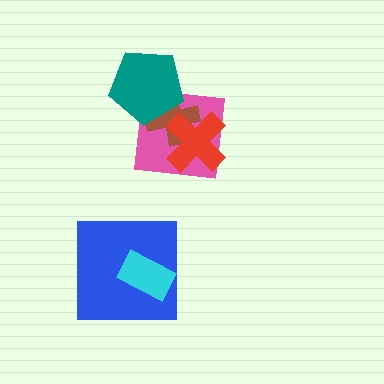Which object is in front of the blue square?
The cyan rectangle is in front of the blue square.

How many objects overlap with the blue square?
1 object overlaps with the blue square.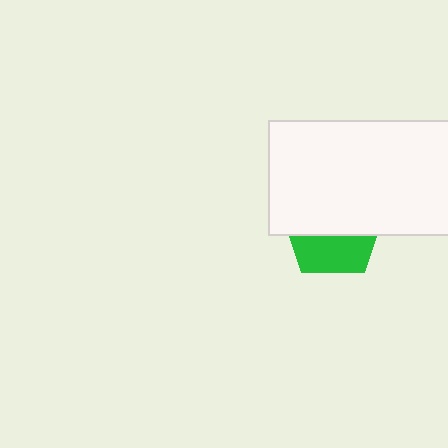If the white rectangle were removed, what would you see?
You would see the complete green pentagon.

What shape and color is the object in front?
The object in front is a white rectangle.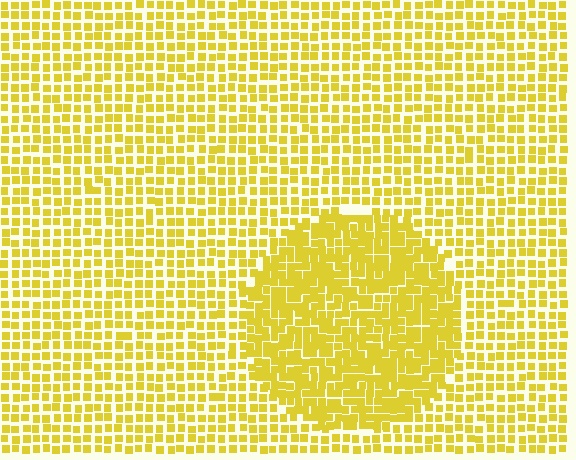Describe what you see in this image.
The image contains small yellow elements arranged at two different densities. A circle-shaped region is visible where the elements are more densely packed than the surrounding area.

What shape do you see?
I see a circle.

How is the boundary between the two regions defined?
The boundary is defined by a change in element density (approximately 1.7x ratio). All elements are the same color, size, and shape.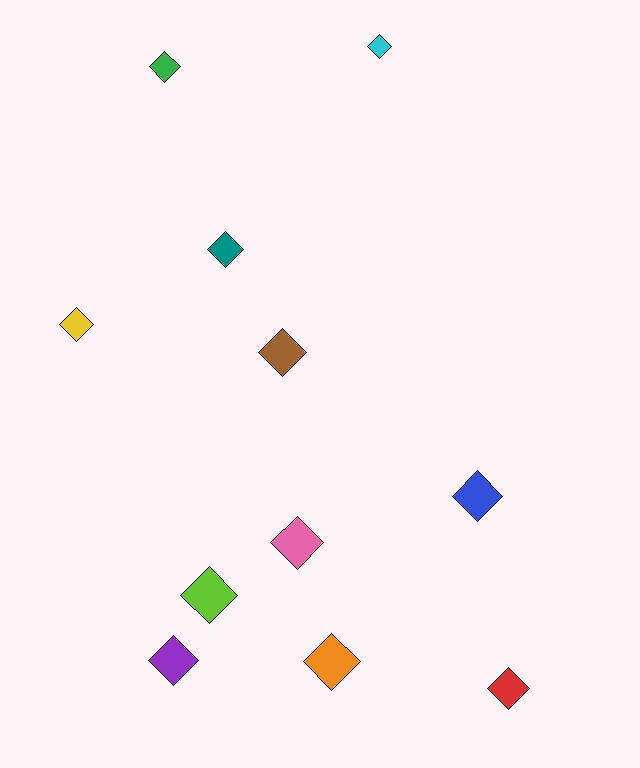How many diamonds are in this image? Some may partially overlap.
There are 11 diamonds.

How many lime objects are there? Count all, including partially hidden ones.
There is 1 lime object.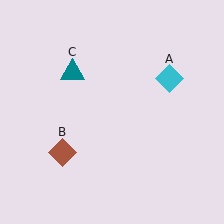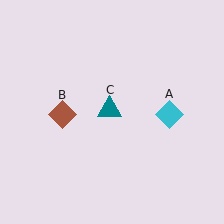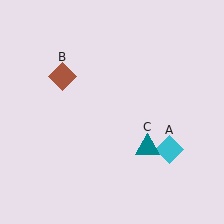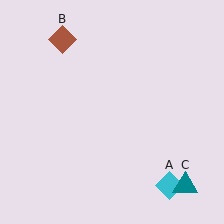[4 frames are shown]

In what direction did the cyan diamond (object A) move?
The cyan diamond (object A) moved down.